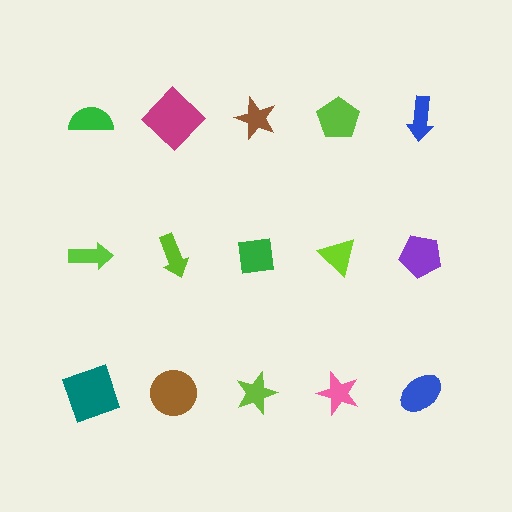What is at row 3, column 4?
A pink star.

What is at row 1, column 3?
A brown star.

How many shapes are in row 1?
5 shapes.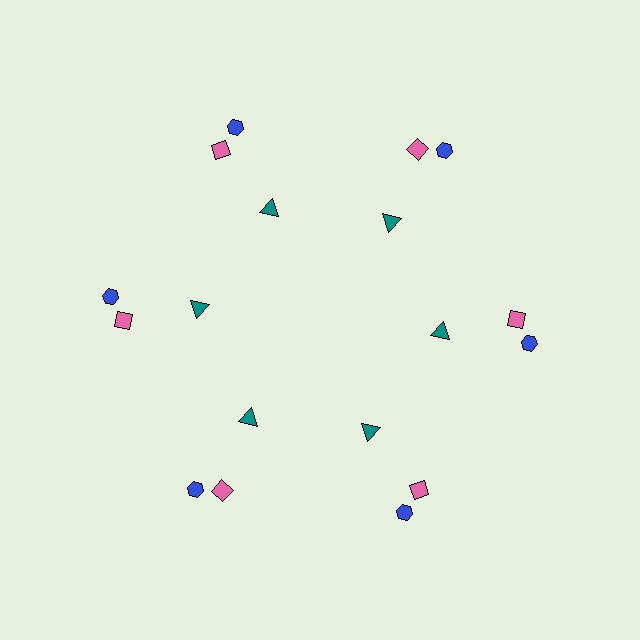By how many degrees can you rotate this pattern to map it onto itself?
The pattern maps onto itself every 60 degrees of rotation.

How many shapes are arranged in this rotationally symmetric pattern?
There are 18 shapes, arranged in 6 groups of 3.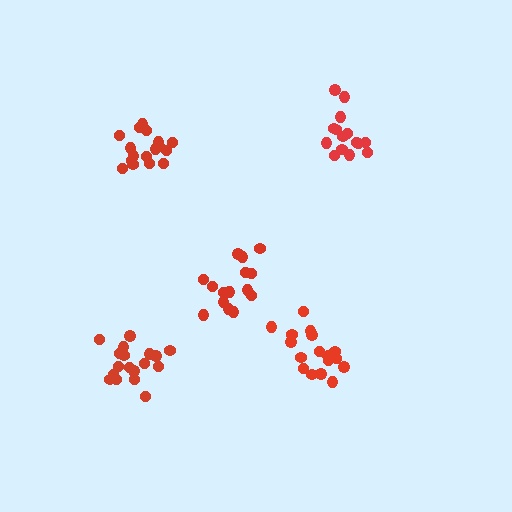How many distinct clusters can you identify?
There are 5 distinct clusters.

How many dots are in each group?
Group 1: 16 dots, Group 2: 17 dots, Group 3: 15 dots, Group 4: 17 dots, Group 5: 18 dots (83 total).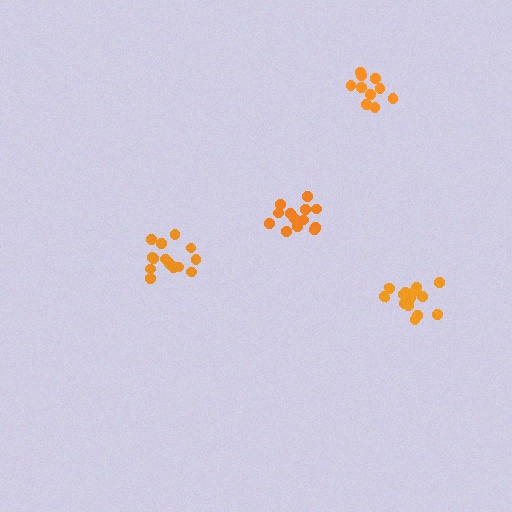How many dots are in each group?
Group 1: 15 dots, Group 2: 15 dots, Group 3: 13 dots, Group 4: 10 dots (53 total).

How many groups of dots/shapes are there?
There are 4 groups.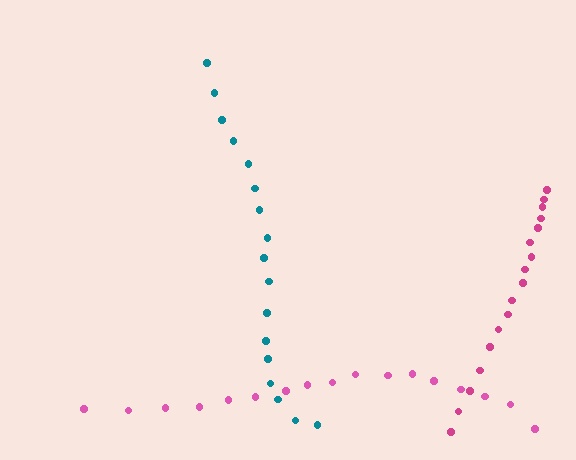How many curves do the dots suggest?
There are 3 distinct paths.